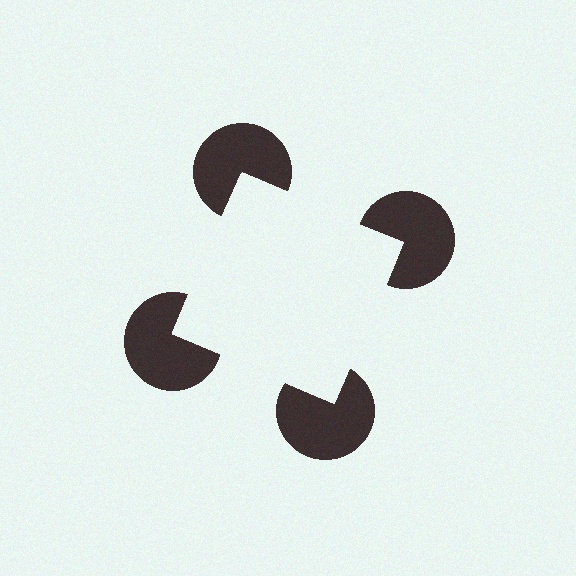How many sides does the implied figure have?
4 sides.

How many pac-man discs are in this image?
There are 4 — one at each vertex of the illusory square.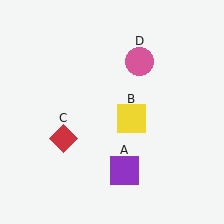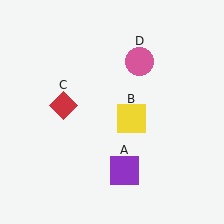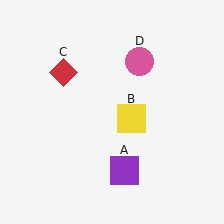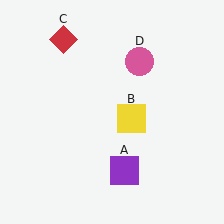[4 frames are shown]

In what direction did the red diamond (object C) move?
The red diamond (object C) moved up.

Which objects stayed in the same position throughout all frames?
Purple square (object A) and yellow square (object B) and pink circle (object D) remained stationary.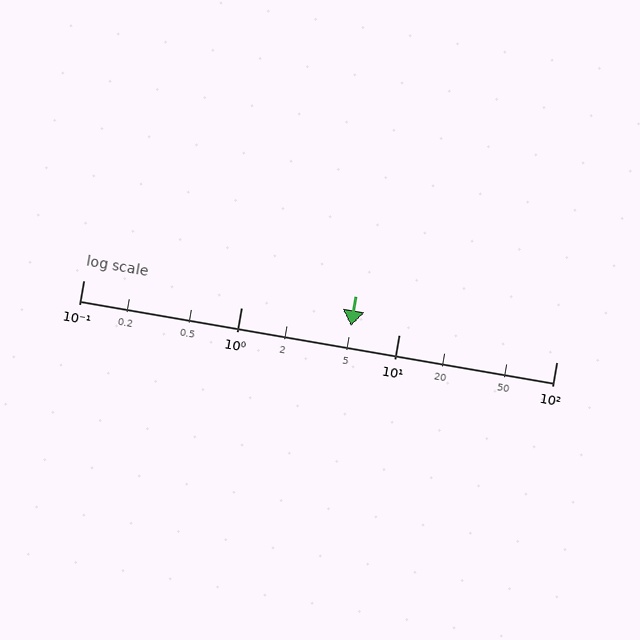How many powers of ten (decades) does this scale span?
The scale spans 3 decades, from 0.1 to 100.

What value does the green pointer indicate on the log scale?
The pointer indicates approximately 5.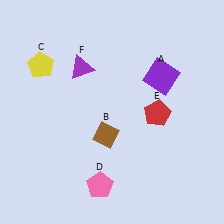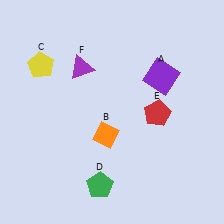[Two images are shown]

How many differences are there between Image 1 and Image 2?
There are 2 differences between the two images.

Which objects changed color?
B changed from brown to orange. D changed from pink to green.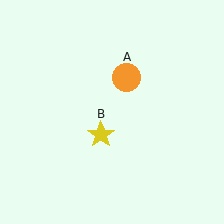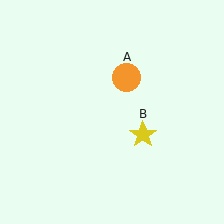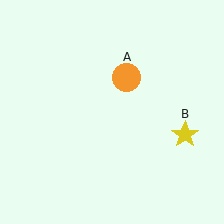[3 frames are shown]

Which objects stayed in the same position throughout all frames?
Orange circle (object A) remained stationary.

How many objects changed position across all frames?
1 object changed position: yellow star (object B).